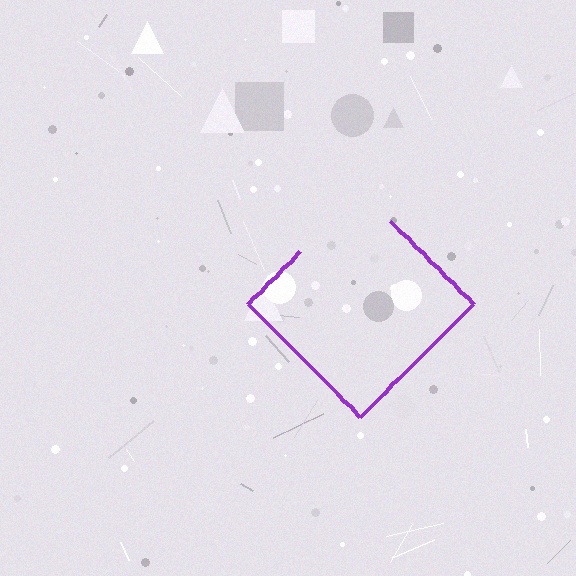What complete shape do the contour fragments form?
The contour fragments form a diamond.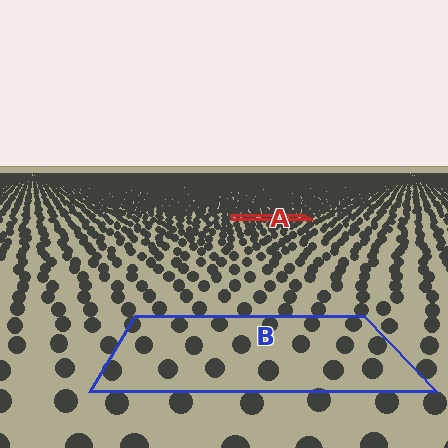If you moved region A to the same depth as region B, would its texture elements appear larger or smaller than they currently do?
They would appear larger. At a closer depth, the same texture elements are projected at a bigger on-screen size.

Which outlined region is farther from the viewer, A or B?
Region A is farther from the viewer — the texture elements inside it appear smaller and more densely packed.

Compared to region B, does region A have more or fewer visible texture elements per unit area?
Region A has more texture elements per unit area — they are packed more densely because it is farther away.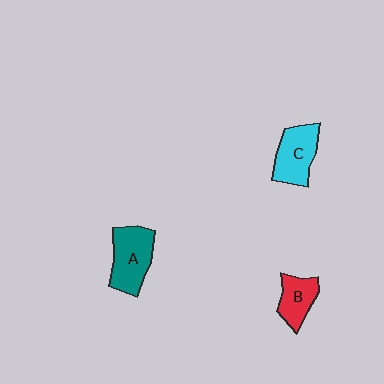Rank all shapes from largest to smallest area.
From largest to smallest: A (teal), C (cyan), B (red).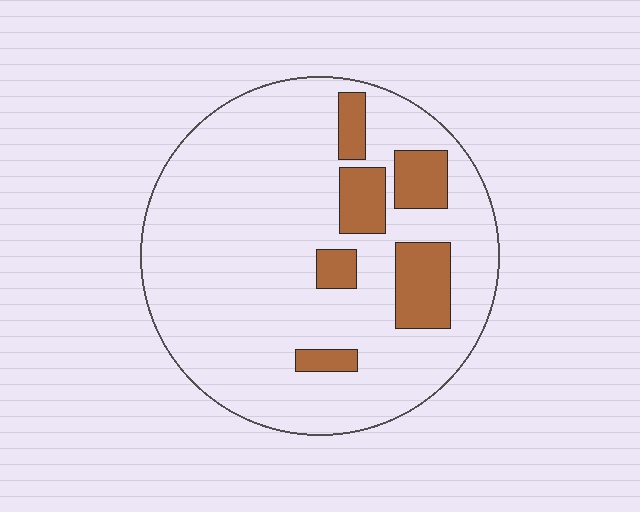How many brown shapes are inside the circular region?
6.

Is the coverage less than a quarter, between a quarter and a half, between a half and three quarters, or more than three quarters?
Less than a quarter.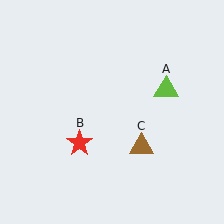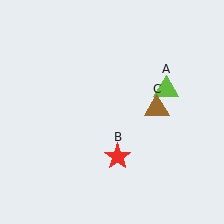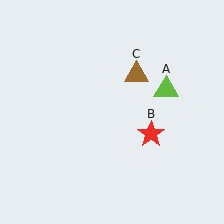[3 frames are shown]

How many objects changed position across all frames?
2 objects changed position: red star (object B), brown triangle (object C).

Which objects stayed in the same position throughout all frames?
Lime triangle (object A) remained stationary.